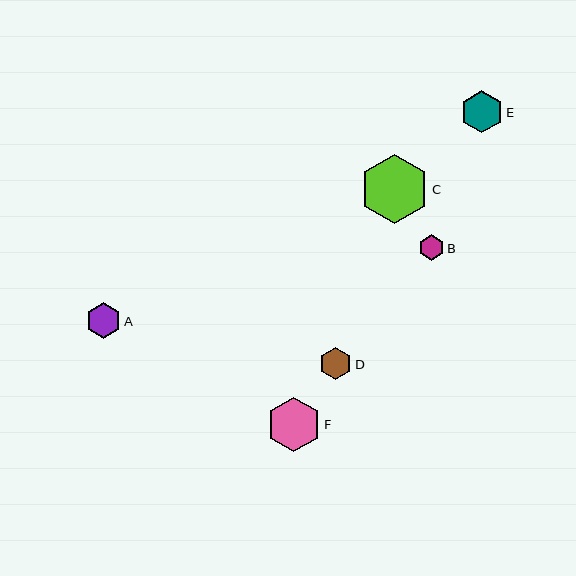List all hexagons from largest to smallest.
From largest to smallest: C, F, E, A, D, B.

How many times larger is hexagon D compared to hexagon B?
Hexagon D is approximately 1.3 times the size of hexagon B.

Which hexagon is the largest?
Hexagon C is the largest with a size of approximately 70 pixels.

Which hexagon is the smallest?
Hexagon B is the smallest with a size of approximately 25 pixels.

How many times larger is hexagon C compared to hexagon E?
Hexagon C is approximately 1.6 times the size of hexagon E.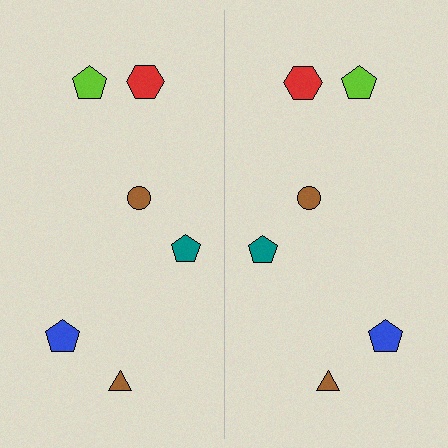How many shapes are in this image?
There are 12 shapes in this image.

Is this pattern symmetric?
Yes, this pattern has bilateral (reflection) symmetry.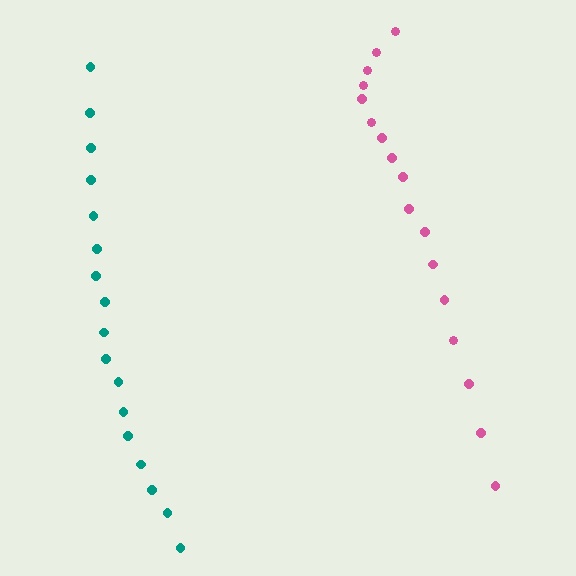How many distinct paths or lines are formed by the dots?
There are 2 distinct paths.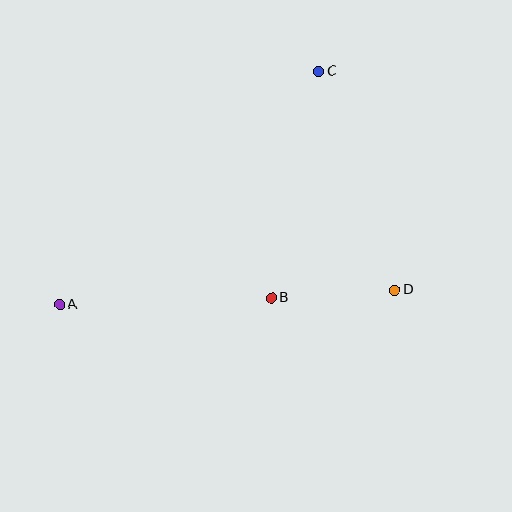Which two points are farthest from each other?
Points A and C are farthest from each other.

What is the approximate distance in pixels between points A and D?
The distance between A and D is approximately 335 pixels.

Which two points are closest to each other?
Points B and D are closest to each other.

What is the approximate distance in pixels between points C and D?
The distance between C and D is approximately 231 pixels.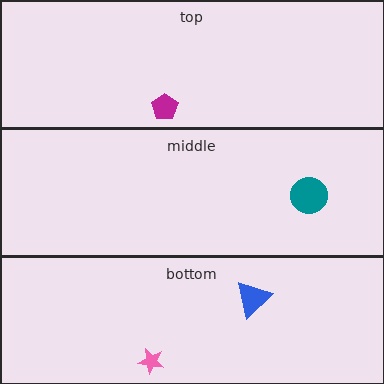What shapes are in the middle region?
The teal circle.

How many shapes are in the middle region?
1.